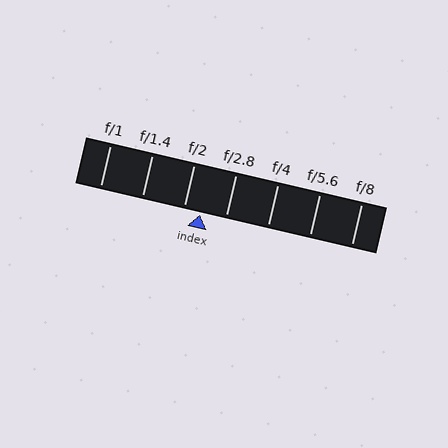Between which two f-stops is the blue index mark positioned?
The index mark is between f/2 and f/2.8.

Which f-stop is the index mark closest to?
The index mark is closest to f/2.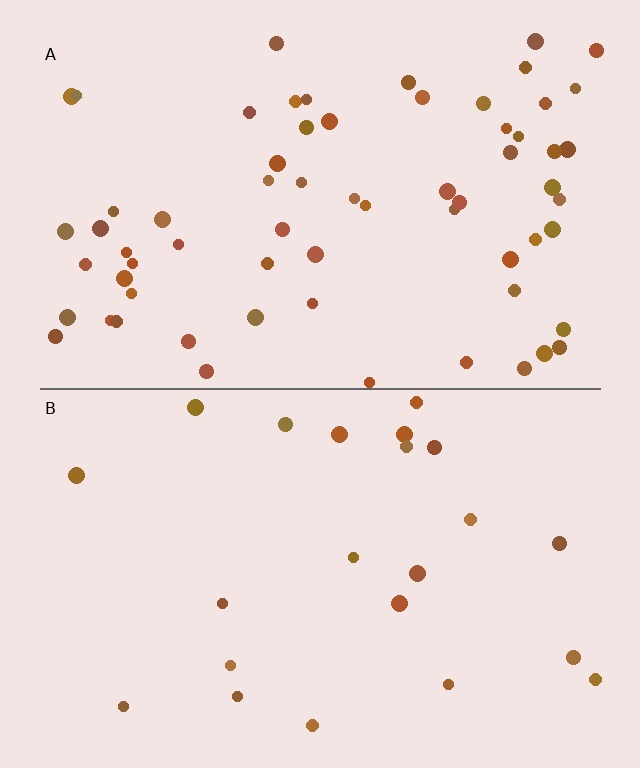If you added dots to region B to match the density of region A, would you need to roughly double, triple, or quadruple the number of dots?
Approximately triple.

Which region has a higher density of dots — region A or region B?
A (the top).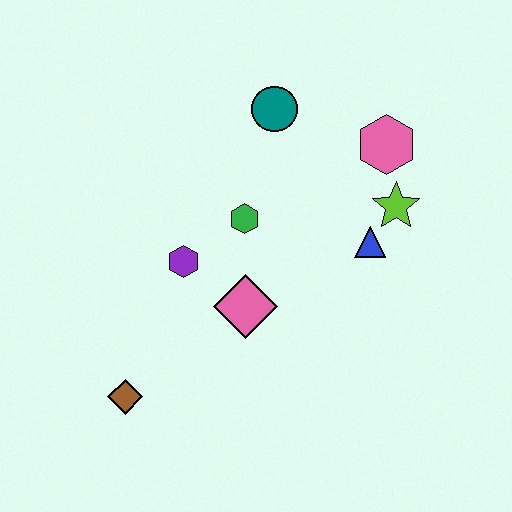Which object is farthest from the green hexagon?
The brown diamond is farthest from the green hexagon.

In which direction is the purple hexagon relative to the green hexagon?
The purple hexagon is to the left of the green hexagon.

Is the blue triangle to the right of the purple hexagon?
Yes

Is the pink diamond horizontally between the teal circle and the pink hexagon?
No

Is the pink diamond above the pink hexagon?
No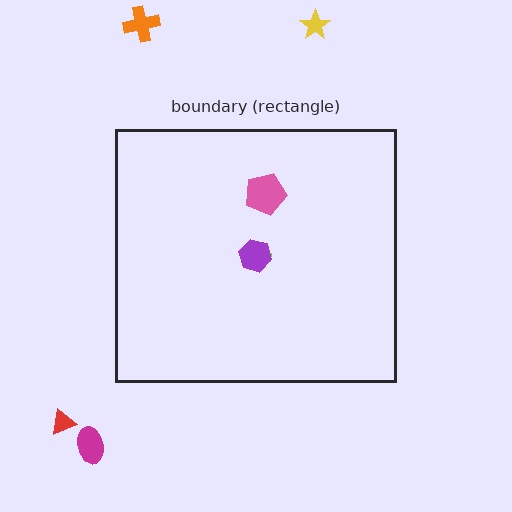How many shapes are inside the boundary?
3 inside, 4 outside.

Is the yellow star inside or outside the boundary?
Outside.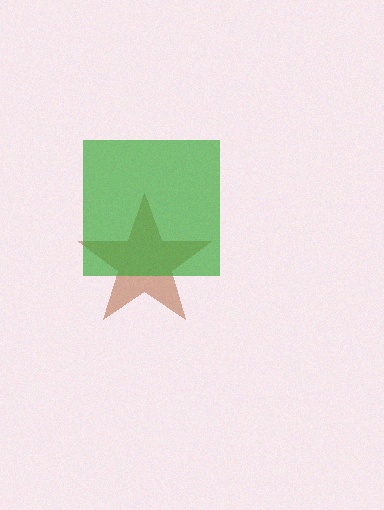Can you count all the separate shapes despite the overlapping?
Yes, there are 2 separate shapes.